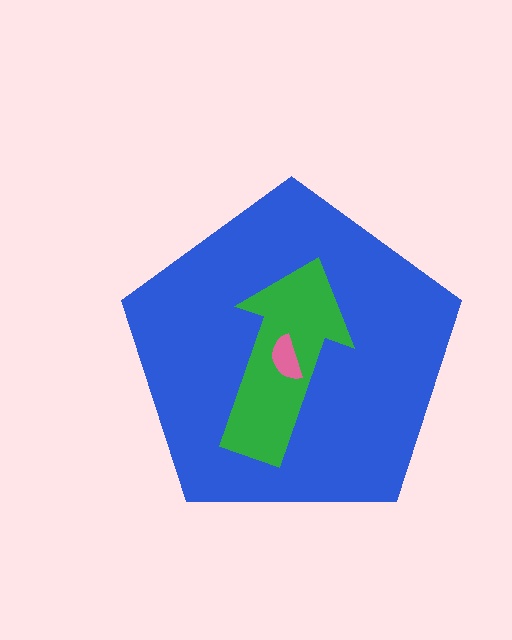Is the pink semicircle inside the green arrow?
Yes.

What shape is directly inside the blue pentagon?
The green arrow.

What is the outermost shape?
The blue pentagon.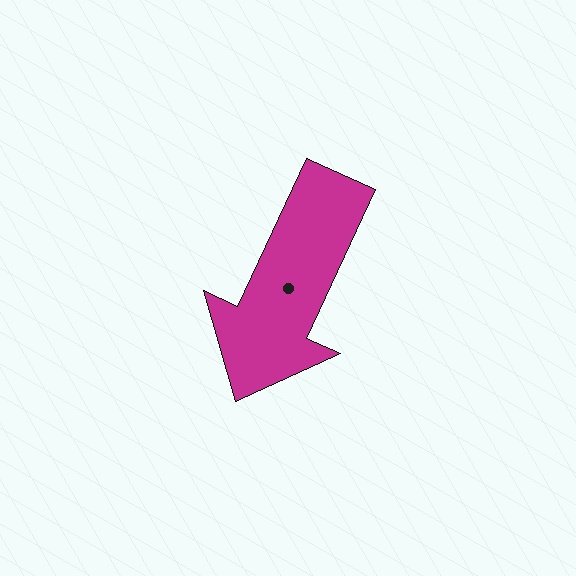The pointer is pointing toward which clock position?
Roughly 7 o'clock.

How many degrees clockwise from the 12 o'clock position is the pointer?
Approximately 205 degrees.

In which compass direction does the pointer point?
Southwest.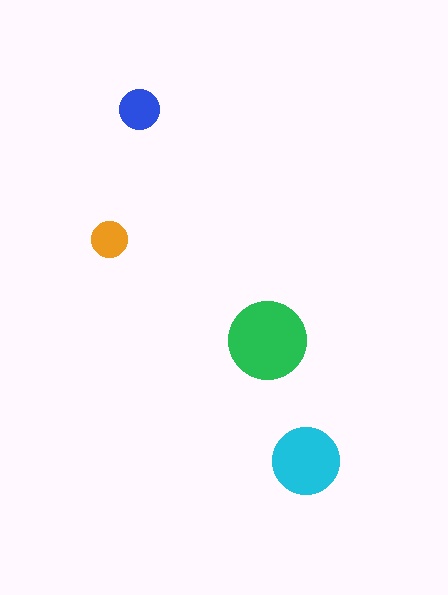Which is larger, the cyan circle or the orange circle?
The cyan one.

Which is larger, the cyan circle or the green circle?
The green one.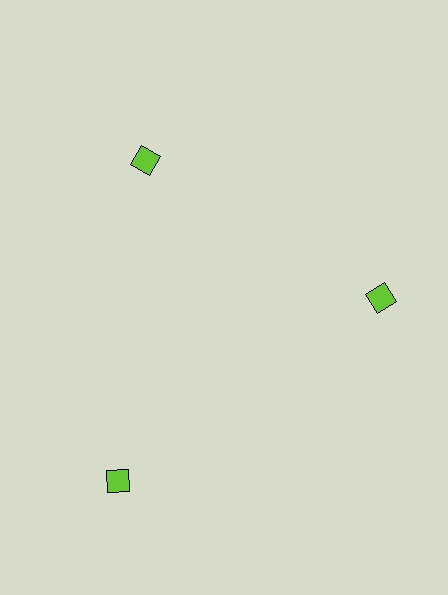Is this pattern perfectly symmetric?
No. The 3 lime diamonds are arranged in a ring, but one element near the 7 o'clock position is pushed outward from the center, breaking the 3-fold rotational symmetry.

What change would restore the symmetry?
The symmetry would be restored by moving it inward, back onto the ring so that all 3 diamonds sit at equal angles and equal distance from the center.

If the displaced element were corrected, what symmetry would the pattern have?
It would have 3-fold rotational symmetry — the pattern would map onto itself every 120 degrees.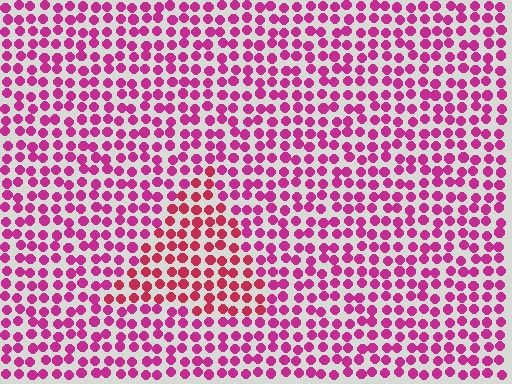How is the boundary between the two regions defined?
The boundary is defined purely by a slight shift in hue (about 25 degrees). Spacing, size, and orientation are identical on both sides.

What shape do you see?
I see a triangle.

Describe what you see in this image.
The image is filled with small magenta elements in a uniform arrangement. A triangle-shaped region is visible where the elements are tinted to a slightly different hue, forming a subtle color boundary.